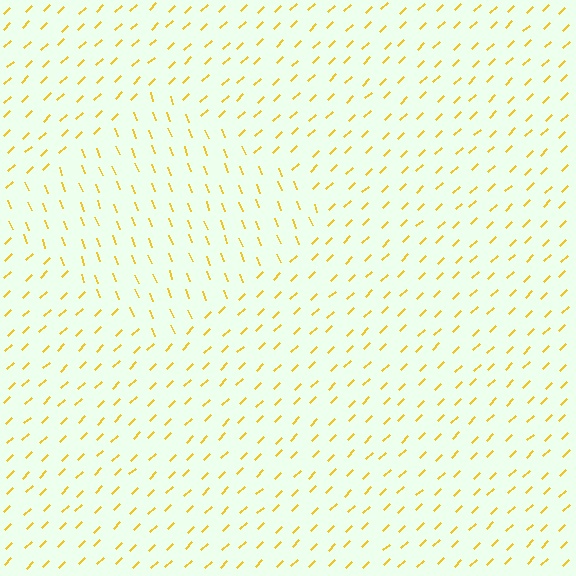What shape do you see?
I see a diamond.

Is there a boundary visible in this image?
Yes, there is a texture boundary formed by a change in line orientation.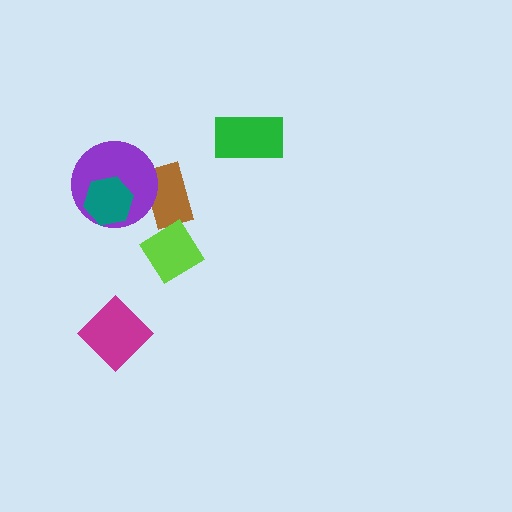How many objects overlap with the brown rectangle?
2 objects overlap with the brown rectangle.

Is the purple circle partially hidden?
Yes, it is partially covered by another shape.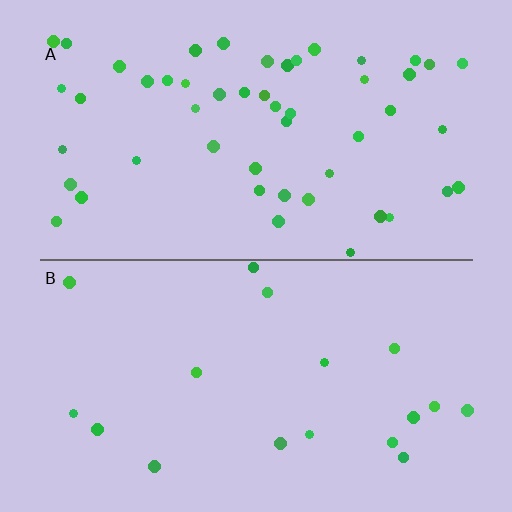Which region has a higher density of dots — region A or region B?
A (the top).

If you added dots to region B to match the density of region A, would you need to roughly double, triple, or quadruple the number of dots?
Approximately triple.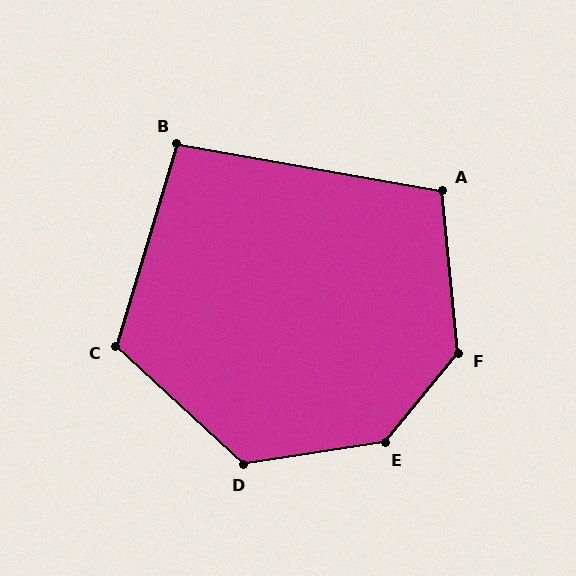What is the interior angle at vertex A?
Approximately 105 degrees (obtuse).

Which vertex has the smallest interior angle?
B, at approximately 97 degrees.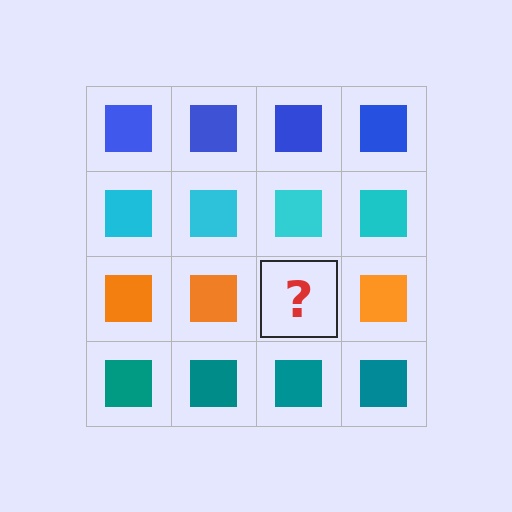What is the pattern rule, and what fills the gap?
The rule is that each row has a consistent color. The gap should be filled with an orange square.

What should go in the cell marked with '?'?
The missing cell should contain an orange square.